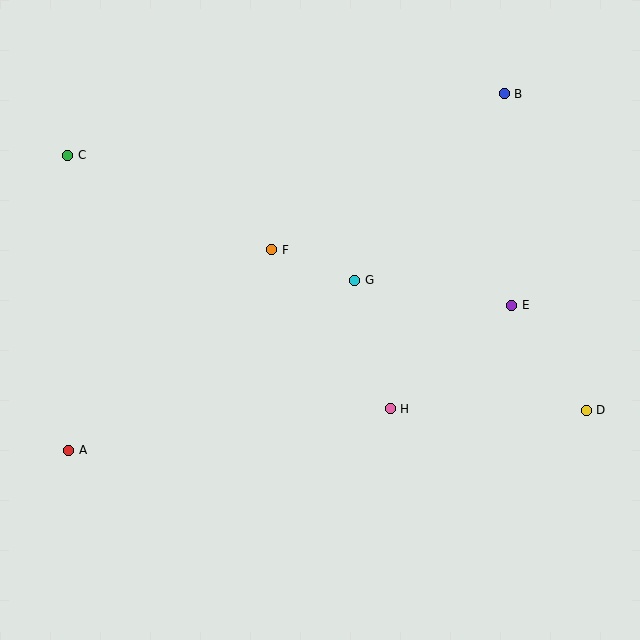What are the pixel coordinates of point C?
Point C is at (68, 155).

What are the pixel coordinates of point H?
Point H is at (390, 409).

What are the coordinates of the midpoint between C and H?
The midpoint between C and H is at (229, 282).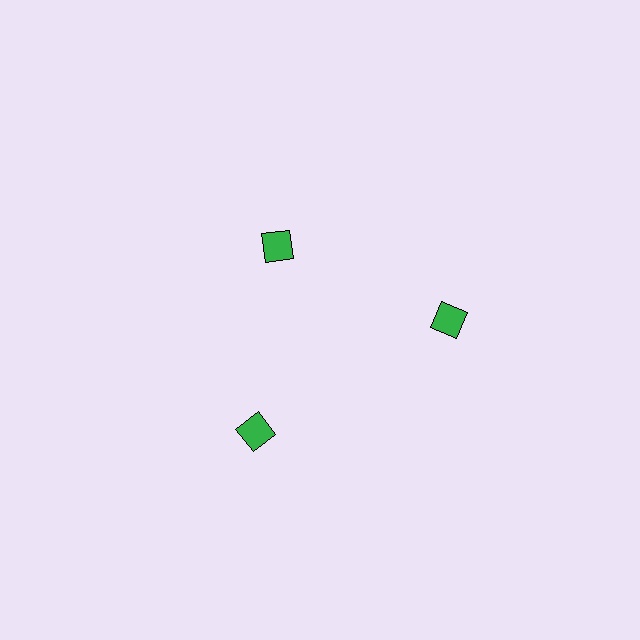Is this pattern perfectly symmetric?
No. The 3 green squares are arranged in a ring, but one element near the 11 o'clock position is pulled inward toward the center, breaking the 3-fold rotational symmetry.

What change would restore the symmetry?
The symmetry would be restored by moving it outward, back onto the ring so that all 3 squares sit at equal angles and equal distance from the center.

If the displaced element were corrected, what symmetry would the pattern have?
It would have 3-fold rotational symmetry — the pattern would map onto itself every 120 degrees.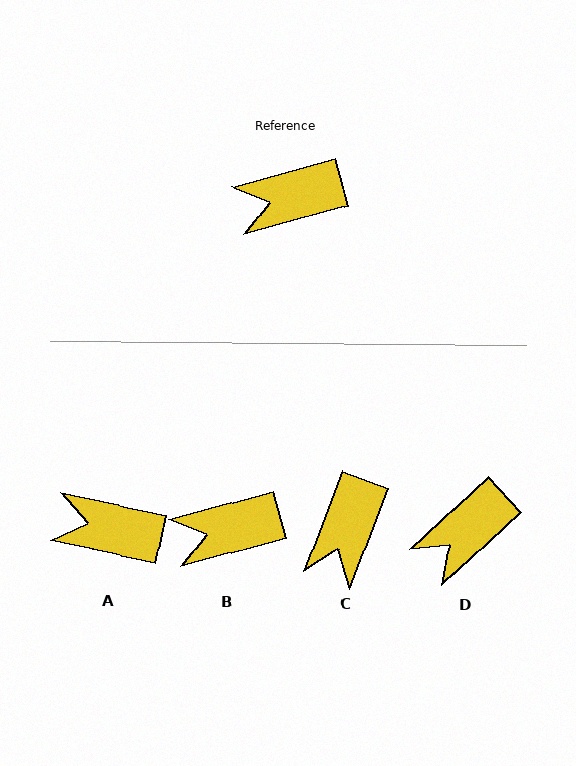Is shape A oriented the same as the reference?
No, it is off by about 27 degrees.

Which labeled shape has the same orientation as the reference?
B.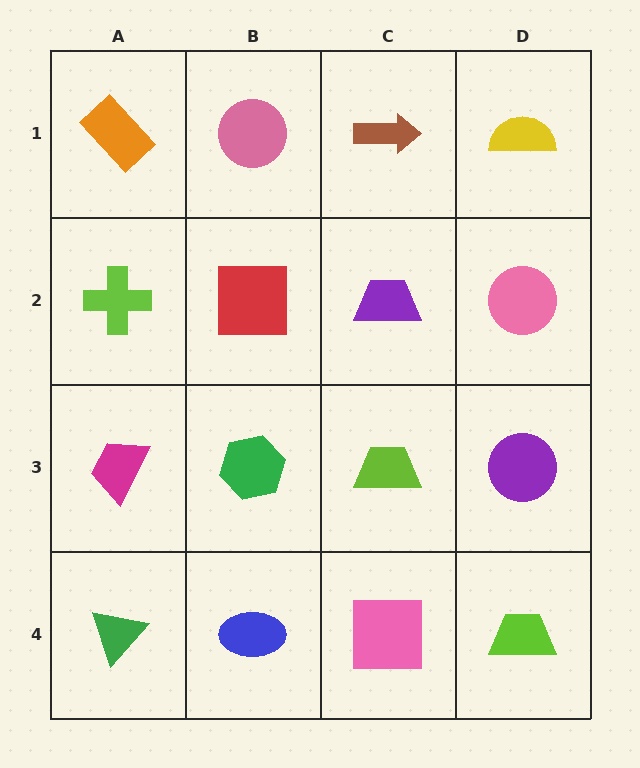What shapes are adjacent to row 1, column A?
A lime cross (row 2, column A), a pink circle (row 1, column B).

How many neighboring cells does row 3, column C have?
4.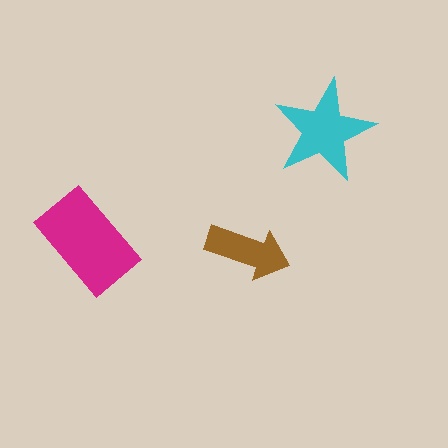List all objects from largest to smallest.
The magenta rectangle, the cyan star, the brown arrow.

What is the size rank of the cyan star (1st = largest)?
2nd.